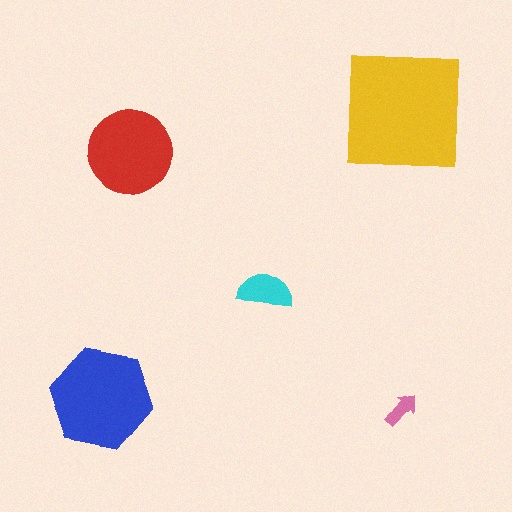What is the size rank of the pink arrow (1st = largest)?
5th.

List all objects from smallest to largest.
The pink arrow, the cyan semicircle, the red circle, the blue hexagon, the yellow square.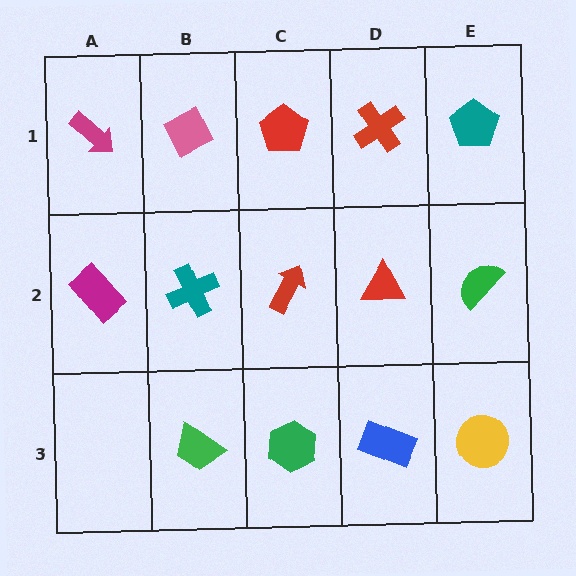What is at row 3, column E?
A yellow circle.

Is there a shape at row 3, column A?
No, that cell is empty.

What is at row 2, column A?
A magenta rectangle.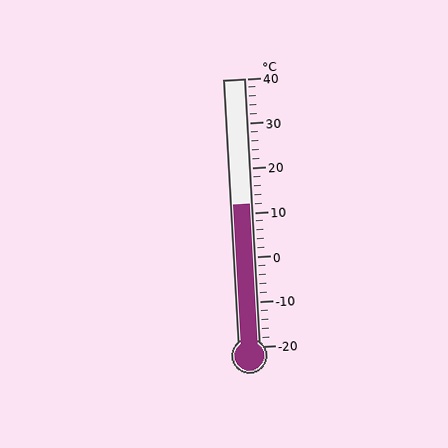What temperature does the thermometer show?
The thermometer shows approximately 12°C.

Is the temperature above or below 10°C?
The temperature is above 10°C.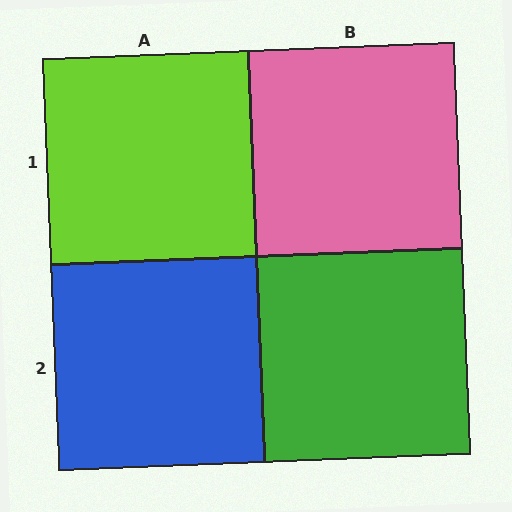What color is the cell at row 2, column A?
Blue.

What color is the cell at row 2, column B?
Green.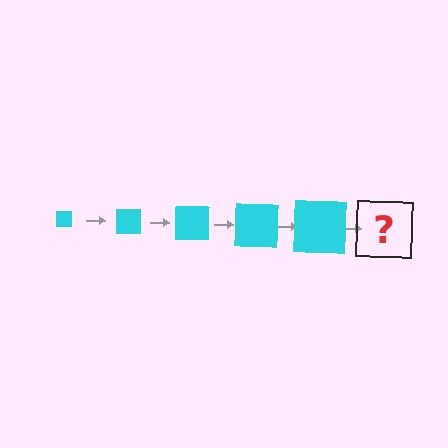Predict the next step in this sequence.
The next step is a cyan square, larger than the previous one.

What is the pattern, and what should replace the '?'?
The pattern is that the square gets progressively larger each step. The '?' should be a cyan square, larger than the previous one.